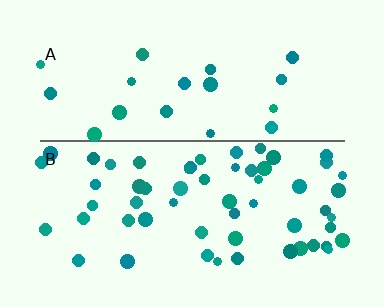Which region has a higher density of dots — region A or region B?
B (the bottom).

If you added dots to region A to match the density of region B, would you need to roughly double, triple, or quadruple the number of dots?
Approximately triple.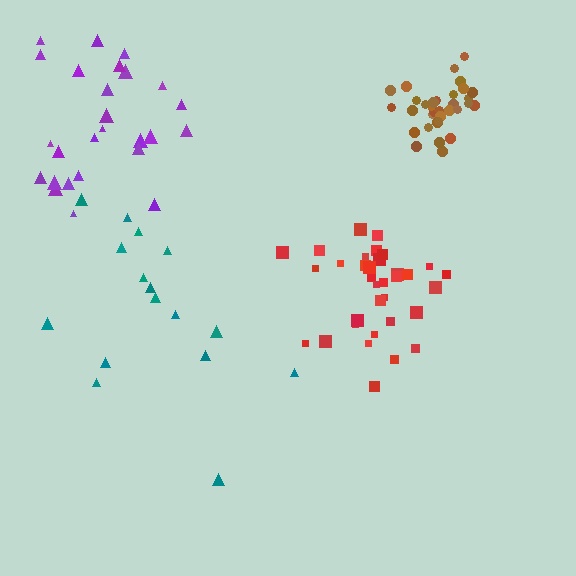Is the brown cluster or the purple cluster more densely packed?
Brown.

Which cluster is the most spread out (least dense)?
Teal.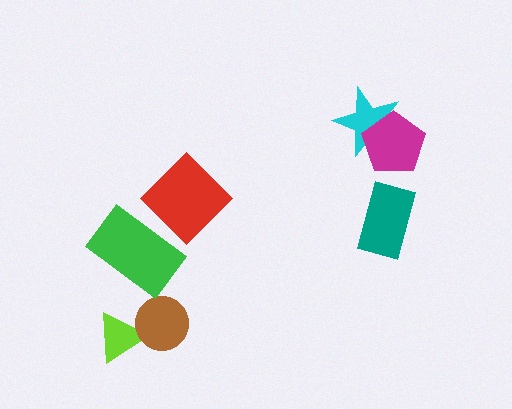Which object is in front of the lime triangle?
The brown circle is in front of the lime triangle.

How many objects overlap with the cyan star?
1 object overlaps with the cyan star.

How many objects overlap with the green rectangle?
1 object overlaps with the green rectangle.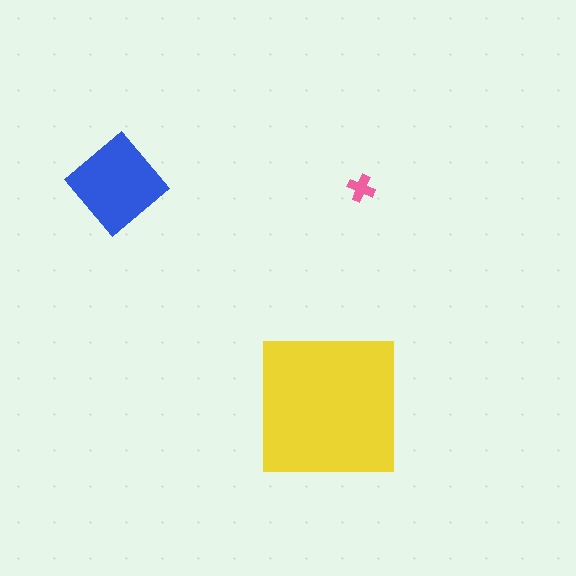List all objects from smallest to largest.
The pink cross, the blue diamond, the yellow square.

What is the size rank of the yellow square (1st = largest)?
1st.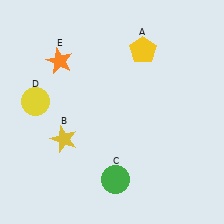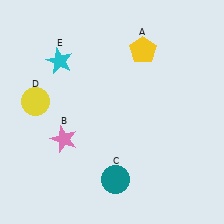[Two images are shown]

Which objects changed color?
B changed from yellow to pink. C changed from green to teal. E changed from orange to cyan.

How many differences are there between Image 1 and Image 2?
There are 3 differences between the two images.